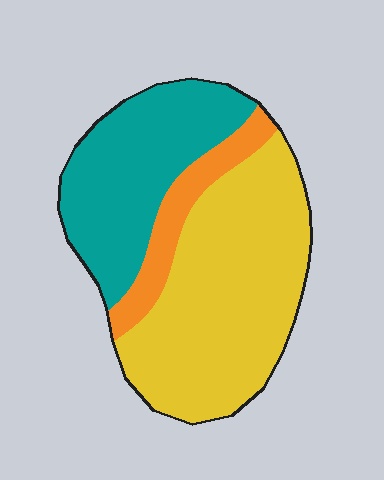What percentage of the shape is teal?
Teal takes up about one third (1/3) of the shape.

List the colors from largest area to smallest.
From largest to smallest: yellow, teal, orange.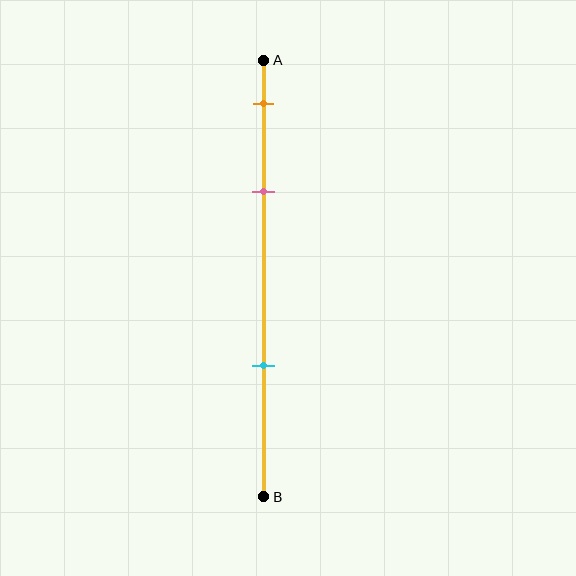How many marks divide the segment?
There are 3 marks dividing the segment.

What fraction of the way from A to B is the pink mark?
The pink mark is approximately 30% (0.3) of the way from A to B.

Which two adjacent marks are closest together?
The orange and pink marks are the closest adjacent pair.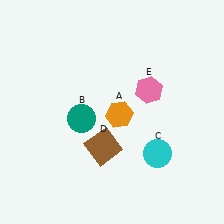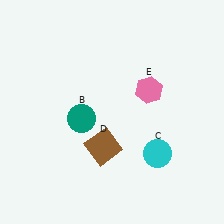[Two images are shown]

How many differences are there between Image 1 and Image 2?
There is 1 difference between the two images.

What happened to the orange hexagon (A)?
The orange hexagon (A) was removed in Image 2. It was in the bottom-right area of Image 1.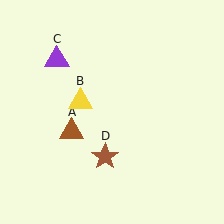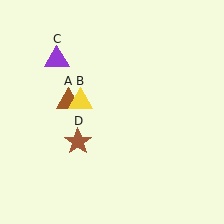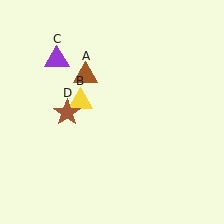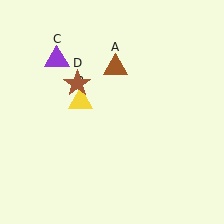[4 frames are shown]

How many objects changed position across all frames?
2 objects changed position: brown triangle (object A), brown star (object D).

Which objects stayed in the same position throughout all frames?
Yellow triangle (object B) and purple triangle (object C) remained stationary.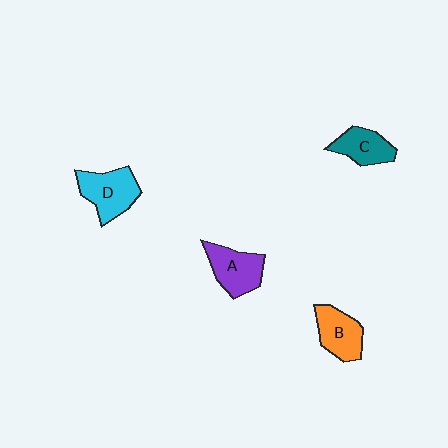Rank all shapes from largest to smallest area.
From largest to smallest: D (cyan), A (purple), B (orange), C (teal).